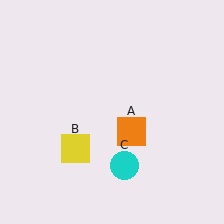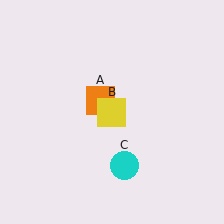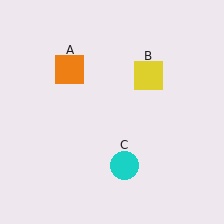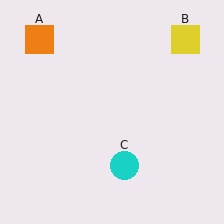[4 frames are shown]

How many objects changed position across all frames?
2 objects changed position: orange square (object A), yellow square (object B).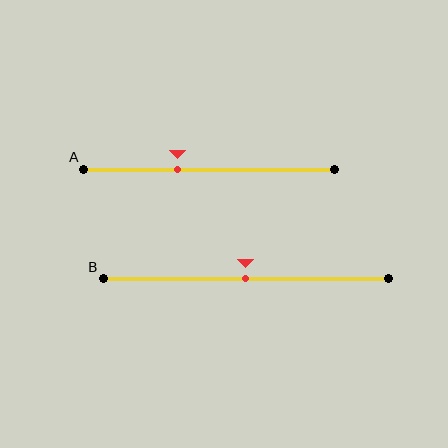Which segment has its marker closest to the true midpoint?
Segment B has its marker closest to the true midpoint.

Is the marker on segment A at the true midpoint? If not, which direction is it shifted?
No, the marker on segment A is shifted to the left by about 13% of the segment length.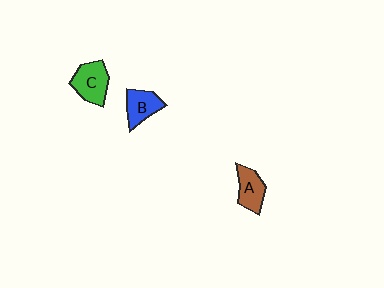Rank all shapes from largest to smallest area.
From largest to smallest: C (green), A (brown), B (blue).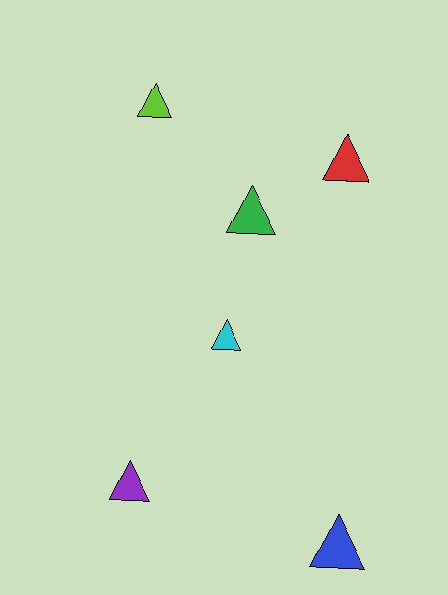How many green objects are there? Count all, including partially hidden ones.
There is 1 green object.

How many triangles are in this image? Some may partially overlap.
There are 6 triangles.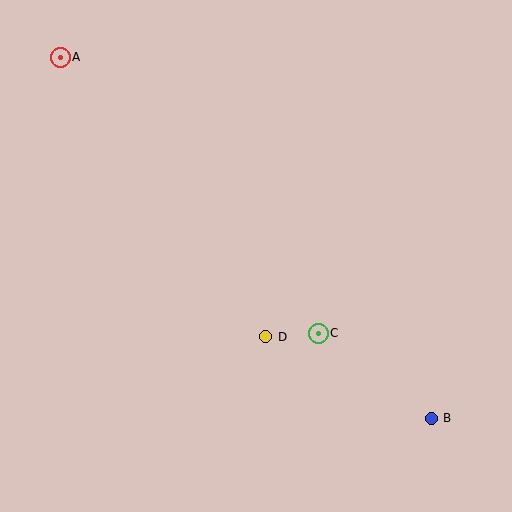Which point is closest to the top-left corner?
Point A is closest to the top-left corner.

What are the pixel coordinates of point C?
Point C is at (318, 333).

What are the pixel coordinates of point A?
Point A is at (60, 57).